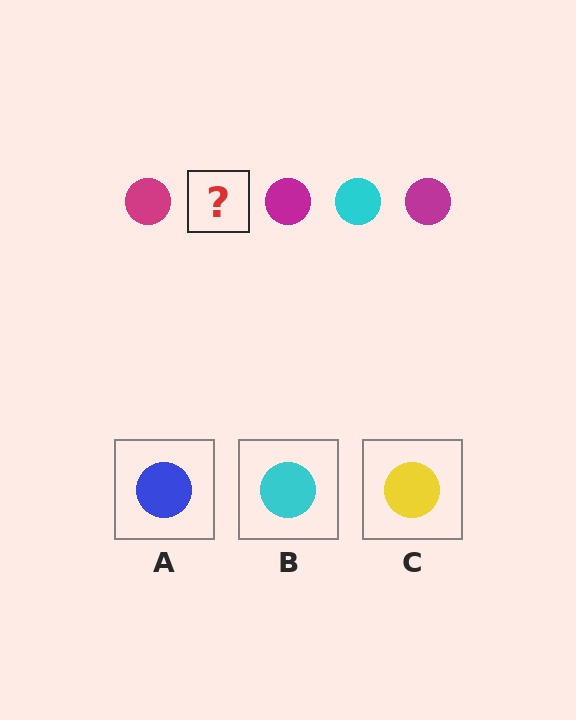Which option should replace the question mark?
Option B.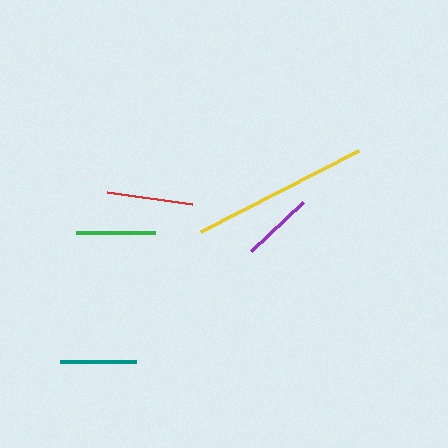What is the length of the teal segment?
The teal segment is approximately 76 pixels long.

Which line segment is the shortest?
The purple line is the shortest at approximately 71 pixels.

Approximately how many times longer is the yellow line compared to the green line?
The yellow line is approximately 2.2 times the length of the green line.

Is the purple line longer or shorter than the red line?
The red line is longer than the purple line.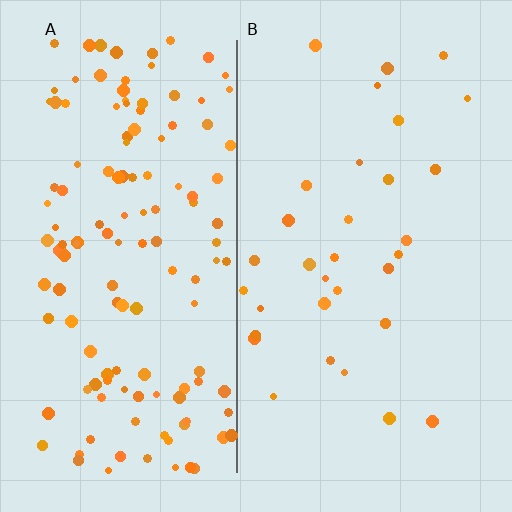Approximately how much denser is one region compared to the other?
Approximately 4.3× — region A over region B.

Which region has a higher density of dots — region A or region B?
A (the left).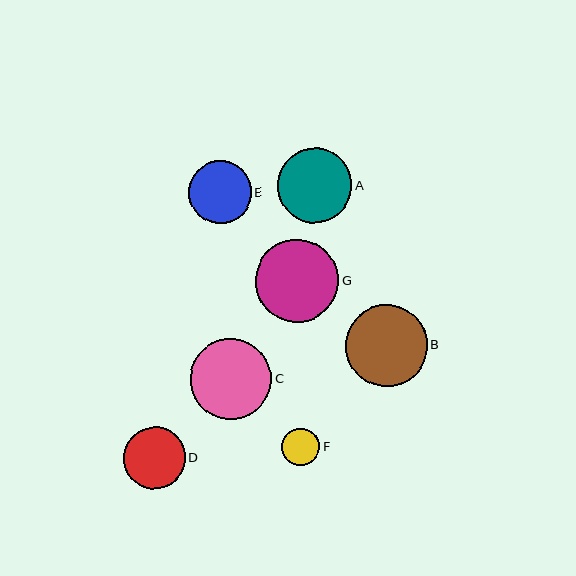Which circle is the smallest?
Circle F is the smallest with a size of approximately 38 pixels.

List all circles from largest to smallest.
From largest to smallest: G, B, C, A, E, D, F.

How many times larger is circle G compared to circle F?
Circle G is approximately 2.2 times the size of circle F.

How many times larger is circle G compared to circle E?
Circle G is approximately 1.3 times the size of circle E.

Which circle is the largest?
Circle G is the largest with a size of approximately 83 pixels.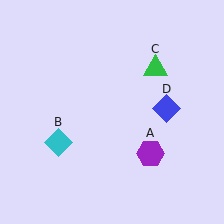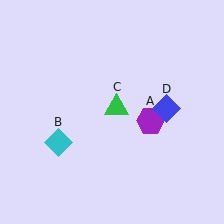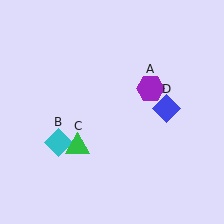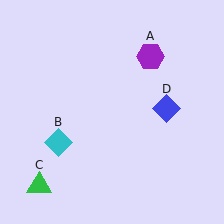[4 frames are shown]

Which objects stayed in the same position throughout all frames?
Cyan diamond (object B) and blue diamond (object D) remained stationary.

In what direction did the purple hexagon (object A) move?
The purple hexagon (object A) moved up.